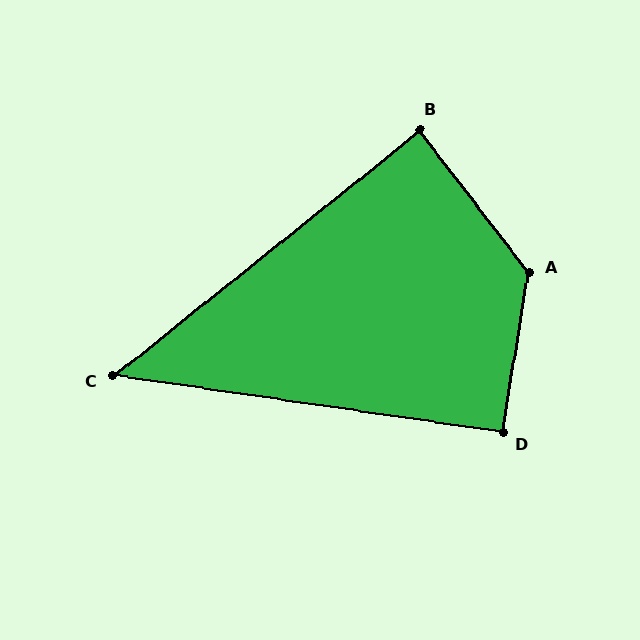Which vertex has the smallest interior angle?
C, at approximately 47 degrees.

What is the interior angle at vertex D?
Approximately 91 degrees (approximately right).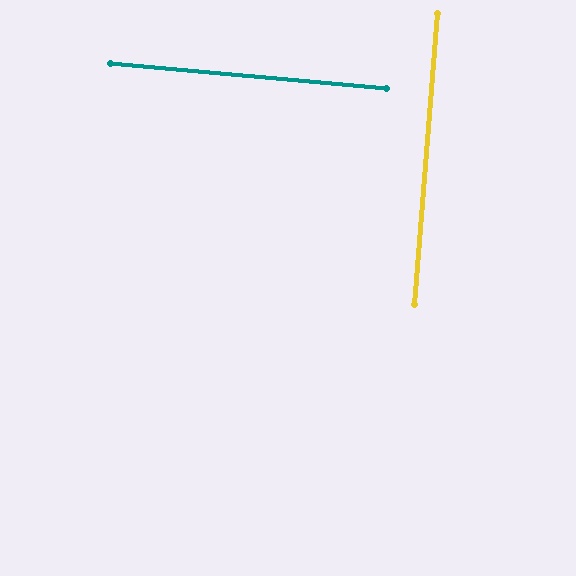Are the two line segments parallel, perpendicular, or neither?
Perpendicular — they meet at approximately 89°.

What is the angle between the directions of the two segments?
Approximately 89 degrees.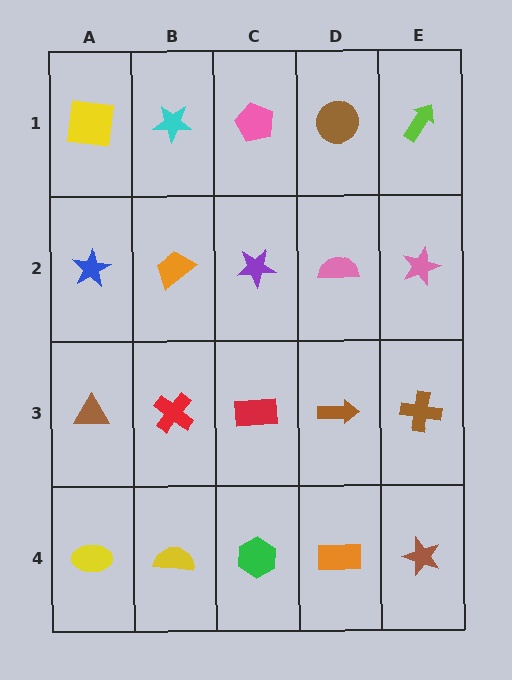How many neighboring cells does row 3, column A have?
3.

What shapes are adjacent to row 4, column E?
A brown cross (row 3, column E), an orange rectangle (row 4, column D).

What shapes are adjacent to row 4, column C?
A red rectangle (row 3, column C), a yellow semicircle (row 4, column B), an orange rectangle (row 4, column D).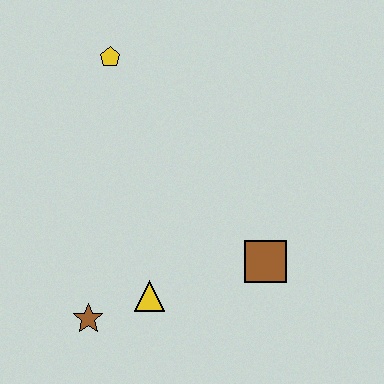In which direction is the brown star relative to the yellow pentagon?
The brown star is below the yellow pentagon.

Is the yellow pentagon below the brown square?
No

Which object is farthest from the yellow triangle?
The yellow pentagon is farthest from the yellow triangle.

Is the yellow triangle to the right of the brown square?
No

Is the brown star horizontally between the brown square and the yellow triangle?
No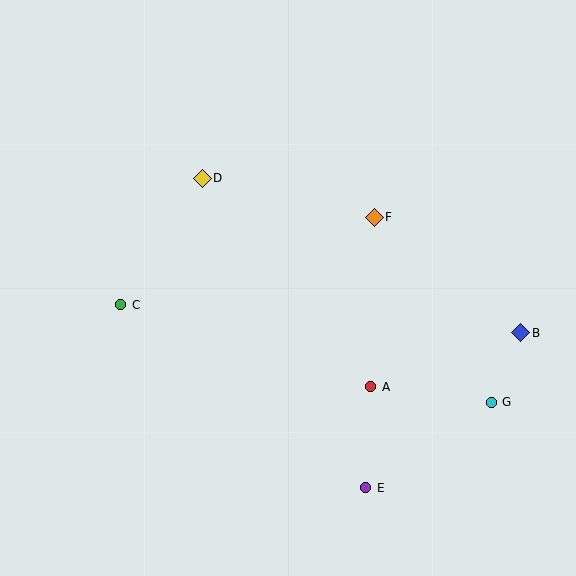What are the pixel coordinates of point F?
Point F is at (374, 217).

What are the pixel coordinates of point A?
Point A is at (371, 387).